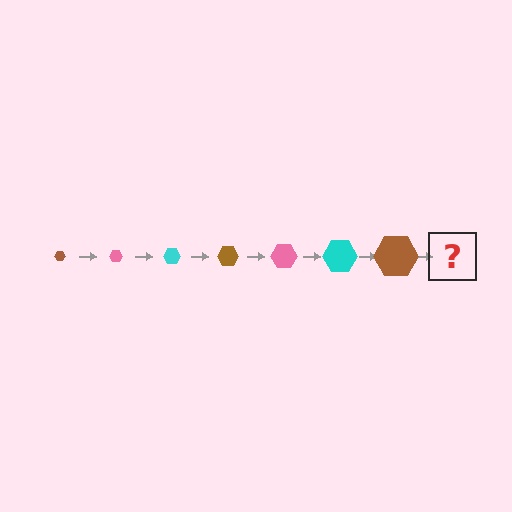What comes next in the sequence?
The next element should be a pink hexagon, larger than the previous one.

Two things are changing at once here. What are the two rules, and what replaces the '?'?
The two rules are that the hexagon grows larger each step and the color cycles through brown, pink, and cyan. The '?' should be a pink hexagon, larger than the previous one.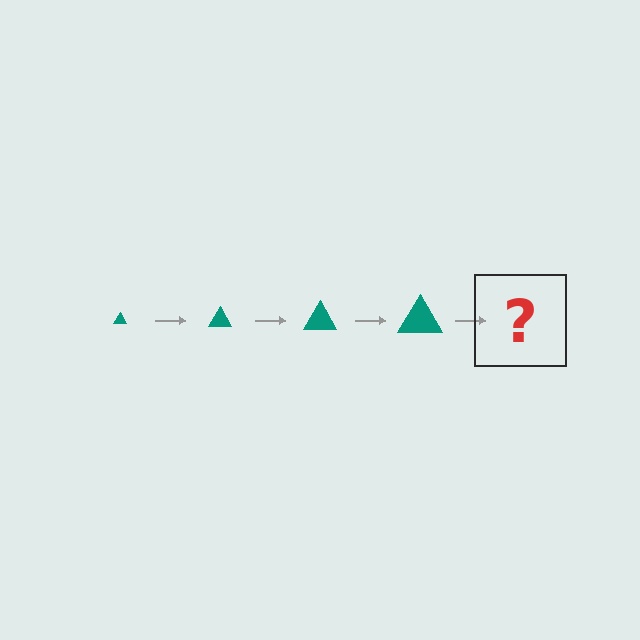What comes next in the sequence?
The next element should be a teal triangle, larger than the previous one.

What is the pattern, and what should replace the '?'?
The pattern is that the triangle gets progressively larger each step. The '?' should be a teal triangle, larger than the previous one.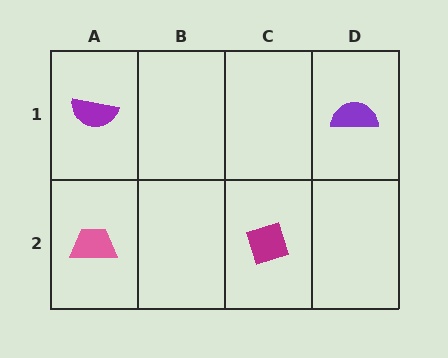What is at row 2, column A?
A pink trapezoid.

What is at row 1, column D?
A purple semicircle.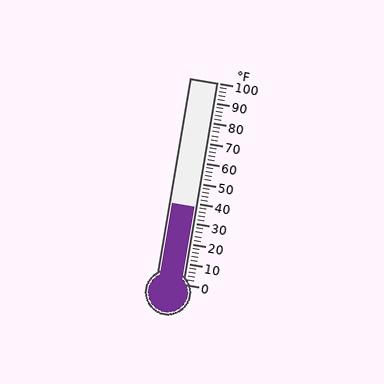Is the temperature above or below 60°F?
The temperature is below 60°F.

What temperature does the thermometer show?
The thermometer shows approximately 38°F.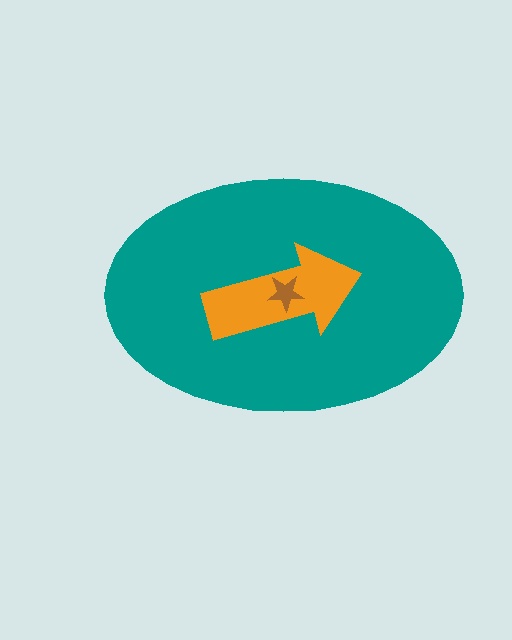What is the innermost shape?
The brown star.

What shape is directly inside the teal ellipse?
The orange arrow.